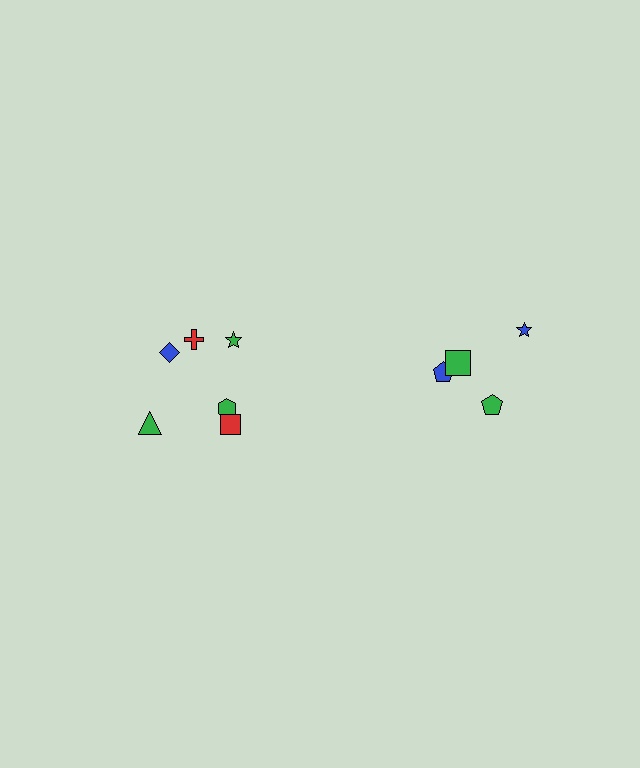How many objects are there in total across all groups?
There are 10 objects.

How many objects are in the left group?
There are 6 objects.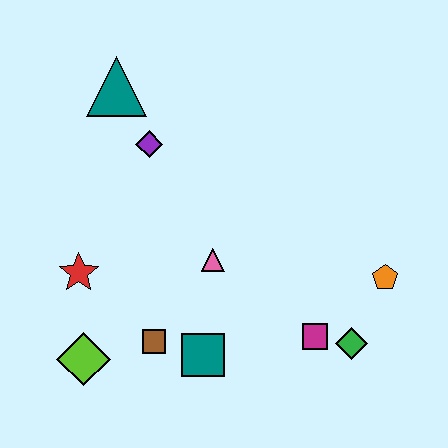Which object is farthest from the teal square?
The teal triangle is farthest from the teal square.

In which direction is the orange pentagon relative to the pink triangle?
The orange pentagon is to the right of the pink triangle.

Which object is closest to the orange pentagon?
The green diamond is closest to the orange pentagon.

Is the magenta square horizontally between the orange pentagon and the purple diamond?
Yes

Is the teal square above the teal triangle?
No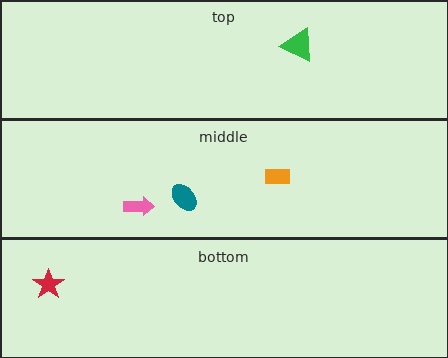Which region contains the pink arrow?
The middle region.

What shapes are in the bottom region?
The red star.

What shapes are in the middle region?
The orange rectangle, the pink arrow, the teal ellipse.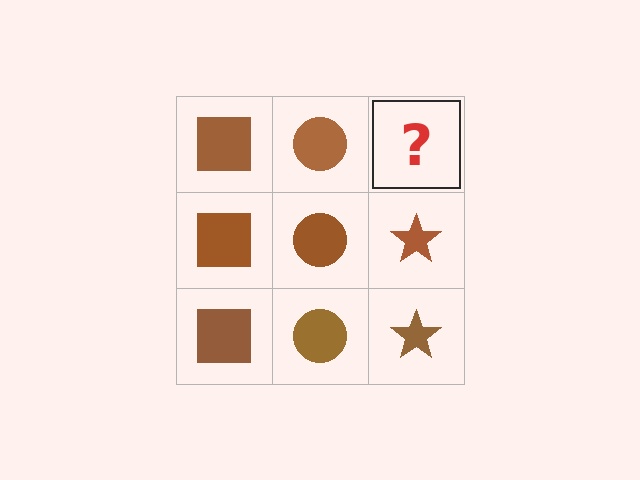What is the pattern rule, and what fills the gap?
The rule is that each column has a consistent shape. The gap should be filled with a brown star.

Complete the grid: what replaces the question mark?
The question mark should be replaced with a brown star.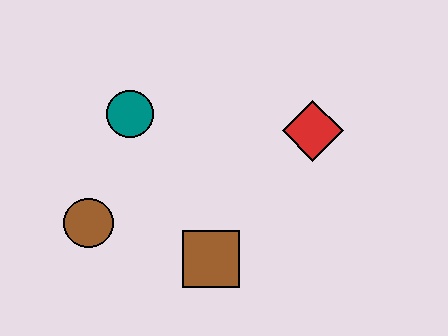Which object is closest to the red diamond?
The brown square is closest to the red diamond.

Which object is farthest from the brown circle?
The red diamond is farthest from the brown circle.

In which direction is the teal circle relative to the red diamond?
The teal circle is to the left of the red diamond.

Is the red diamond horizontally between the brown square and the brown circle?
No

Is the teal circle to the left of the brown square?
Yes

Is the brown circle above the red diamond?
No